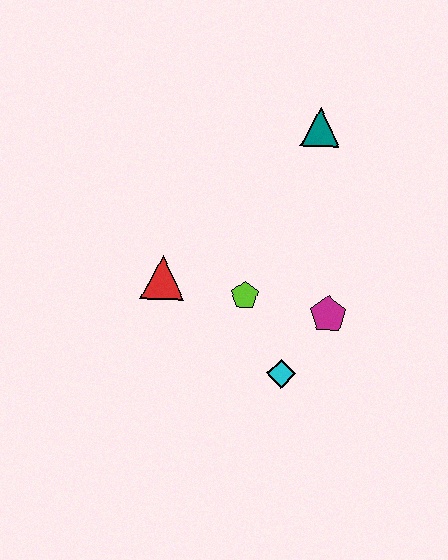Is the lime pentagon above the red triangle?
No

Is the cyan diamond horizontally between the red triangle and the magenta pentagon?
Yes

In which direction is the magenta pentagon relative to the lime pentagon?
The magenta pentagon is to the right of the lime pentagon.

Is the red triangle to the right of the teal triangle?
No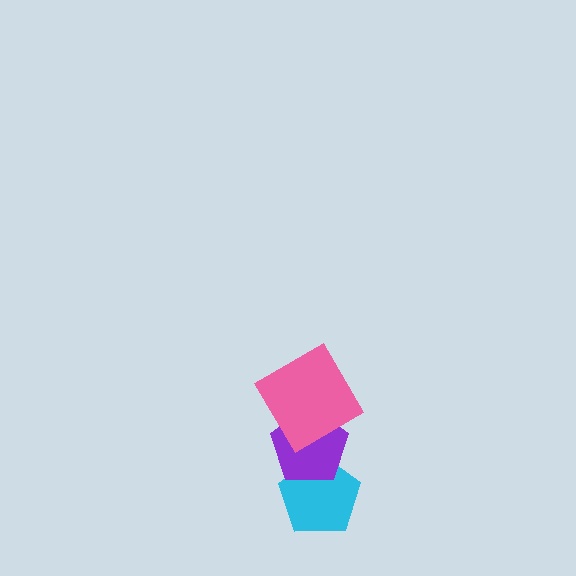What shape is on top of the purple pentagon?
The pink diamond is on top of the purple pentagon.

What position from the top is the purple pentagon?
The purple pentagon is 2nd from the top.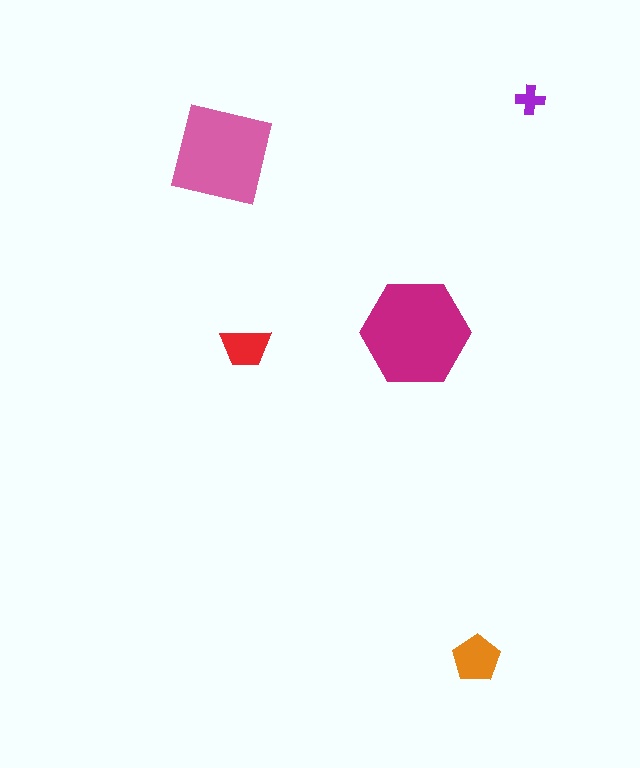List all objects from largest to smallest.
The magenta hexagon, the pink square, the orange pentagon, the red trapezoid, the purple cross.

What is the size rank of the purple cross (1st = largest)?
5th.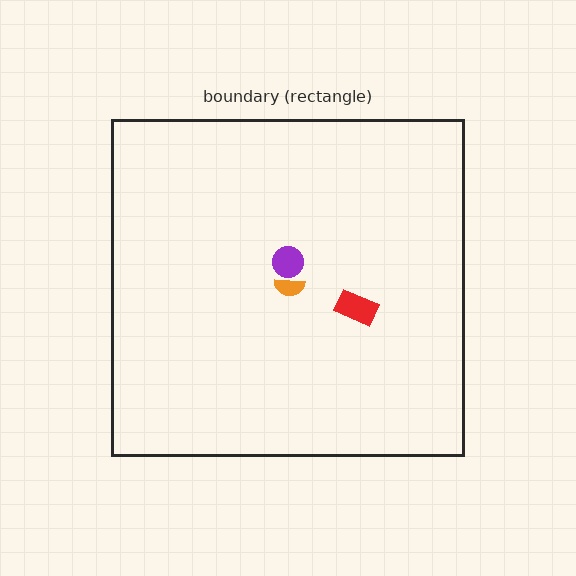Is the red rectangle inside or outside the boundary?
Inside.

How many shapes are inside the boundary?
3 inside, 0 outside.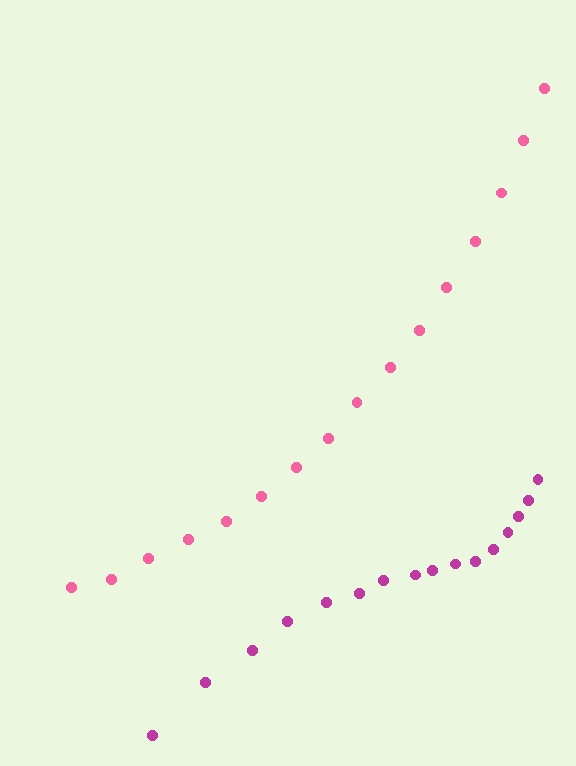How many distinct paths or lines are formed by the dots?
There are 2 distinct paths.